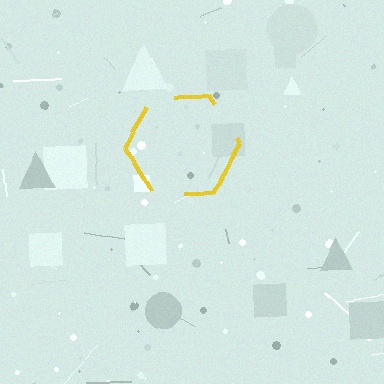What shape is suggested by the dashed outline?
The dashed outline suggests a hexagon.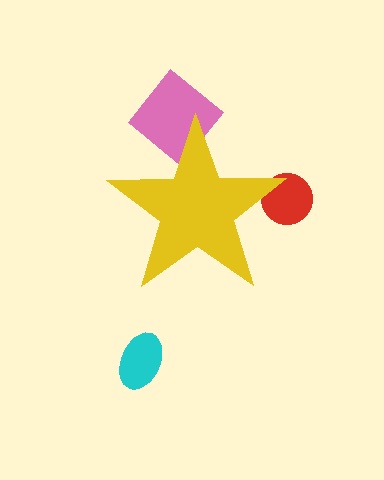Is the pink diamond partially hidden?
Yes, the pink diamond is partially hidden behind the yellow star.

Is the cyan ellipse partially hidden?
No, the cyan ellipse is fully visible.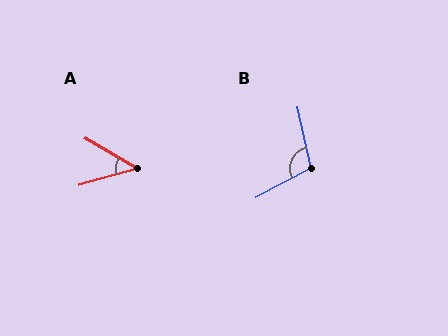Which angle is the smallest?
A, at approximately 46 degrees.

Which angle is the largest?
B, at approximately 105 degrees.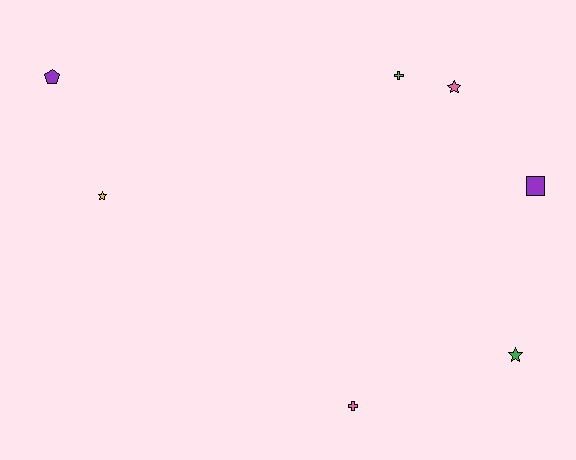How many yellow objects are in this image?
There is 1 yellow object.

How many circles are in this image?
There are no circles.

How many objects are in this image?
There are 7 objects.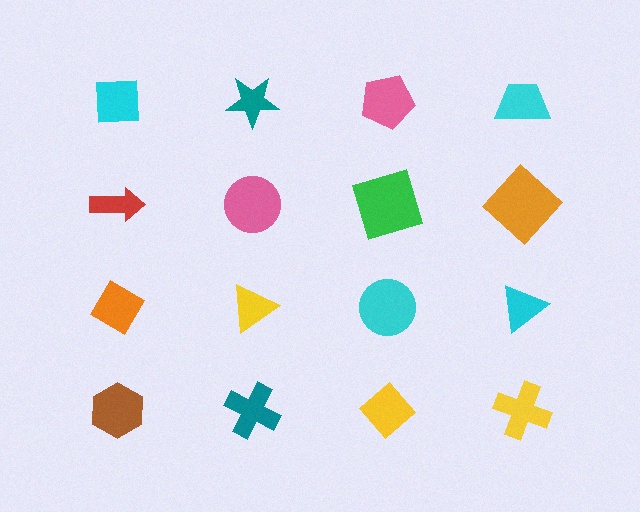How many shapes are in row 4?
4 shapes.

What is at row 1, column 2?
A teal star.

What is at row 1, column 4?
A cyan trapezoid.